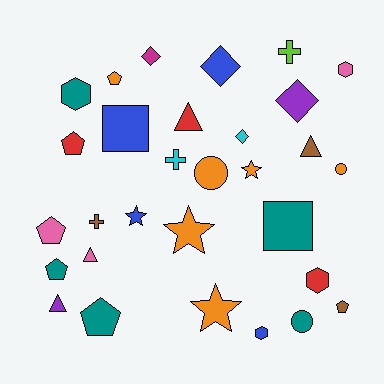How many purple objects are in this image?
There are 2 purple objects.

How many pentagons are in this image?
There are 6 pentagons.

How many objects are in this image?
There are 30 objects.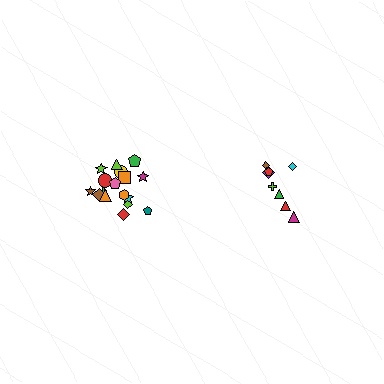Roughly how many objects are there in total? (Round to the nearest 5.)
Roughly 25 objects in total.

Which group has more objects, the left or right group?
The left group.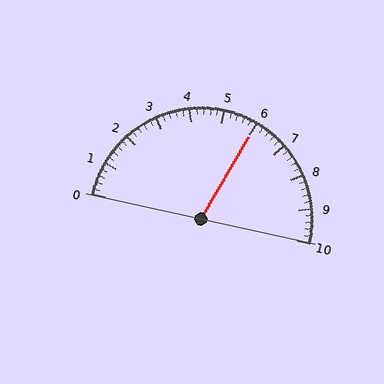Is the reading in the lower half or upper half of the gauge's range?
The reading is in the upper half of the range (0 to 10).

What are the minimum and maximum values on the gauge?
The gauge ranges from 0 to 10.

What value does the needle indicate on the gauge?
The needle indicates approximately 6.0.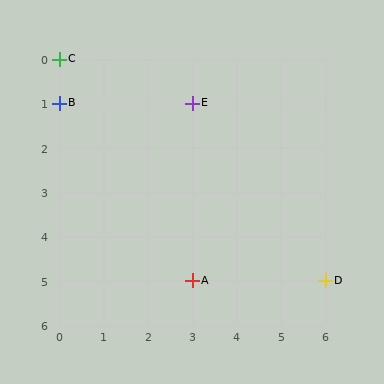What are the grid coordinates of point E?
Point E is at grid coordinates (3, 1).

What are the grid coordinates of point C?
Point C is at grid coordinates (0, 0).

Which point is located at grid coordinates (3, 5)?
Point A is at (3, 5).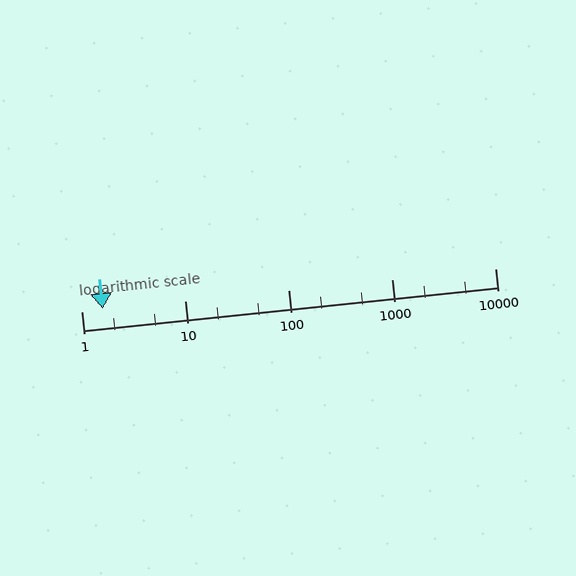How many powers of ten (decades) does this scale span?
The scale spans 4 decades, from 1 to 10000.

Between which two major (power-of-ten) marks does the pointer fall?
The pointer is between 1 and 10.